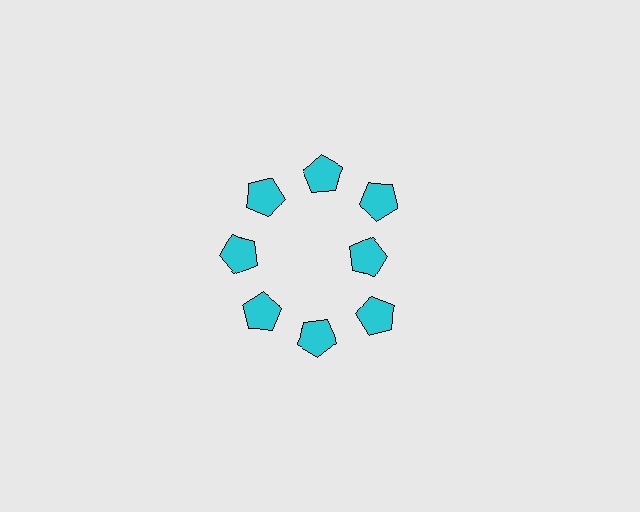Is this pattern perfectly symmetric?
No. The 8 cyan pentagons are arranged in a ring, but one element near the 3 o'clock position is pulled inward toward the center, breaking the 8-fold rotational symmetry.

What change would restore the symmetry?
The symmetry would be restored by moving it outward, back onto the ring so that all 8 pentagons sit at equal angles and equal distance from the center.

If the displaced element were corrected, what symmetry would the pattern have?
It would have 8-fold rotational symmetry — the pattern would map onto itself every 45 degrees.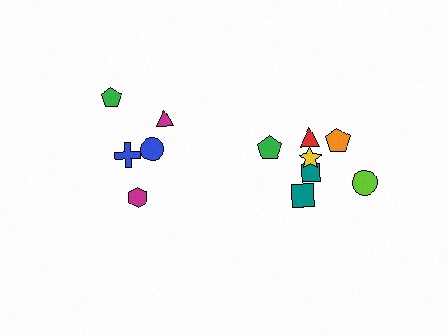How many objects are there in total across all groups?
There are 12 objects.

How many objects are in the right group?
There are 7 objects.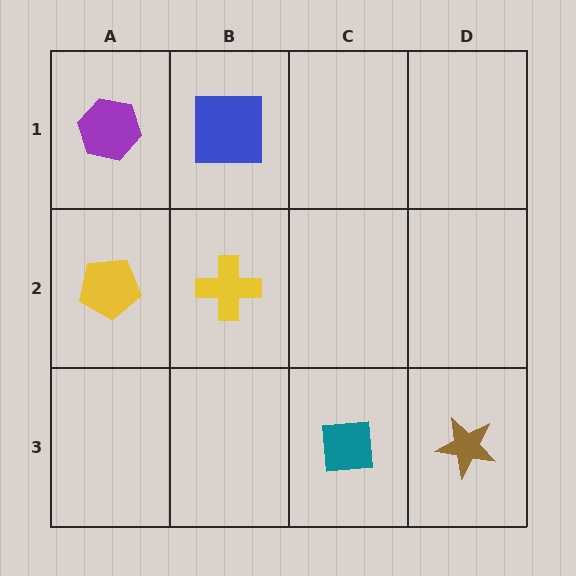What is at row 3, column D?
A brown star.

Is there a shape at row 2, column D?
No, that cell is empty.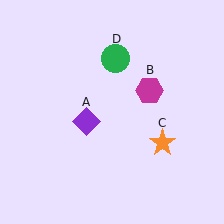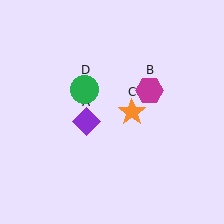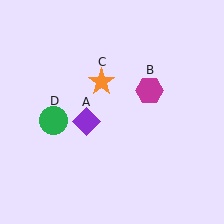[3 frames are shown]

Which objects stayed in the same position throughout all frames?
Purple diamond (object A) and magenta hexagon (object B) remained stationary.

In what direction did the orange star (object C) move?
The orange star (object C) moved up and to the left.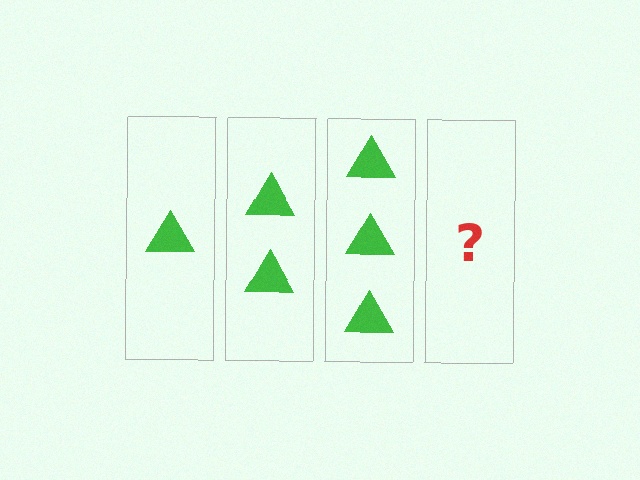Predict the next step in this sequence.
The next step is 4 triangles.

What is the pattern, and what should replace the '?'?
The pattern is that each step adds one more triangle. The '?' should be 4 triangles.